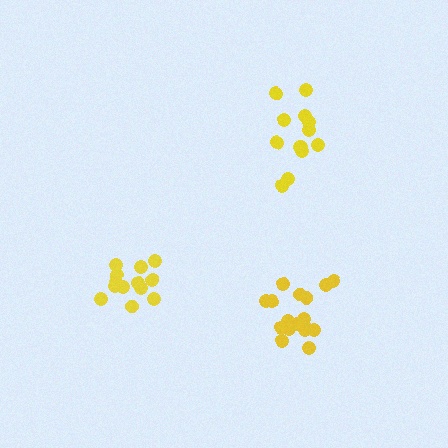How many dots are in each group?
Group 1: 18 dots, Group 2: 13 dots, Group 3: 13 dots (44 total).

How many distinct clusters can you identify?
There are 3 distinct clusters.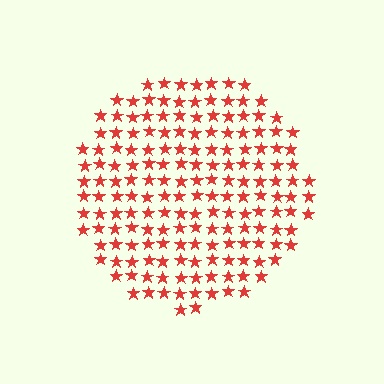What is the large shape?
The large shape is a circle.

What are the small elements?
The small elements are stars.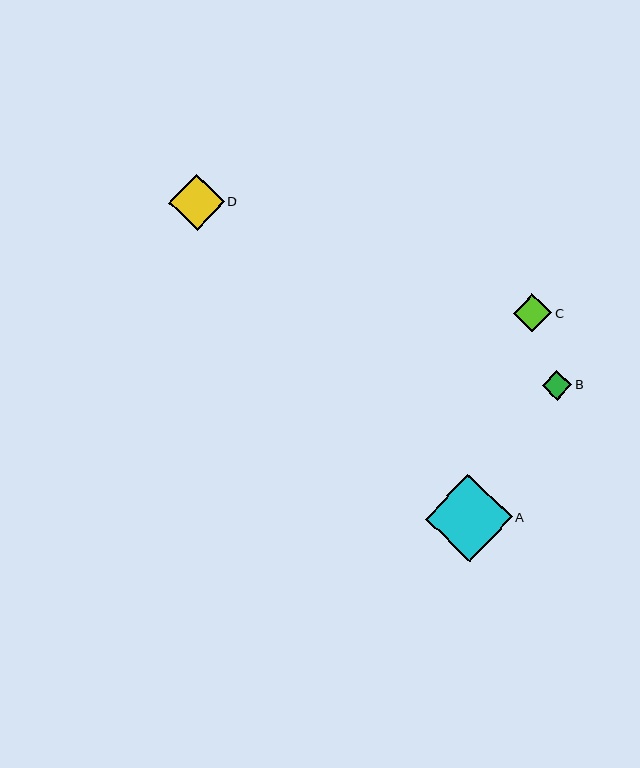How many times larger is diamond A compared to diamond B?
Diamond A is approximately 3.0 times the size of diamond B.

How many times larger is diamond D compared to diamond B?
Diamond D is approximately 1.9 times the size of diamond B.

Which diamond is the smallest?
Diamond B is the smallest with a size of approximately 30 pixels.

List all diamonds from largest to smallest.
From largest to smallest: A, D, C, B.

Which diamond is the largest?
Diamond A is the largest with a size of approximately 87 pixels.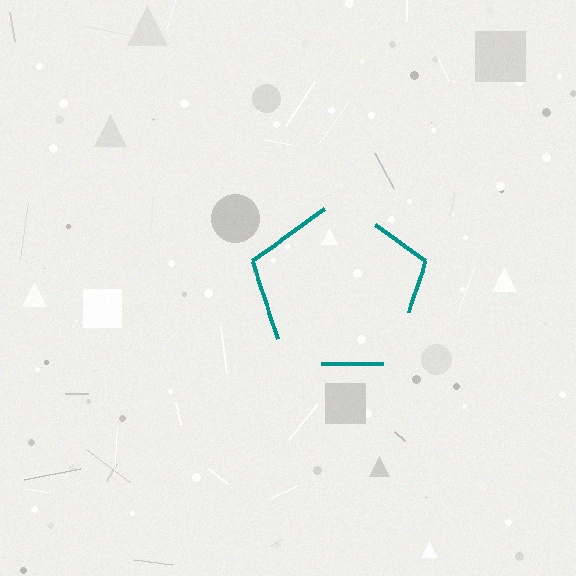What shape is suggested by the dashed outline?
The dashed outline suggests a pentagon.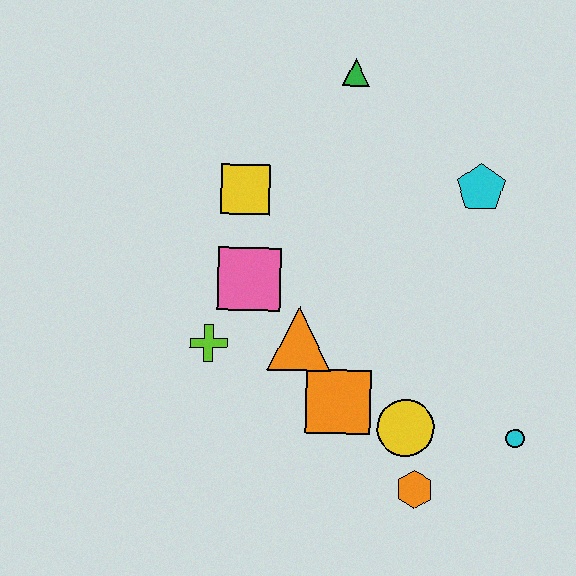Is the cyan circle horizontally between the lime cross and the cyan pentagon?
No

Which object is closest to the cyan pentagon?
The green triangle is closest to the cyan pentagon.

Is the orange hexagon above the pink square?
No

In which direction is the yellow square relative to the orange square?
The yellow square is above the orange square.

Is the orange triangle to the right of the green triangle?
No